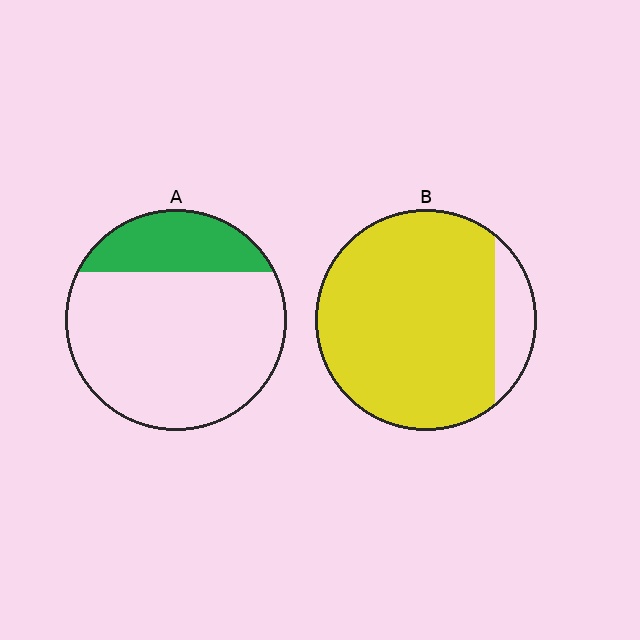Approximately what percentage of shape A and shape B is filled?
A is approximately 25% and B is approximately 85%.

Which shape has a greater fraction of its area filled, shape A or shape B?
Shape B.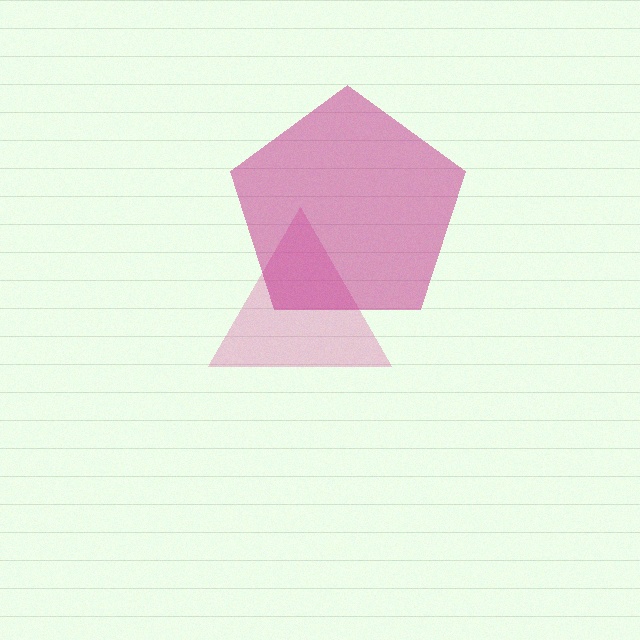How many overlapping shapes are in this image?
There are 2 overlapping shapes in the image.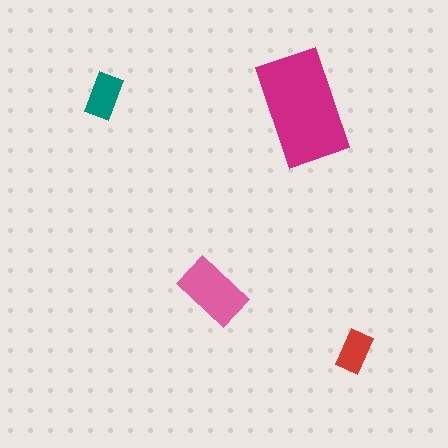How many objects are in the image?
There are 4 objects in the image.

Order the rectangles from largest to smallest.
the magenta one, the pink one, the teal one, the red one.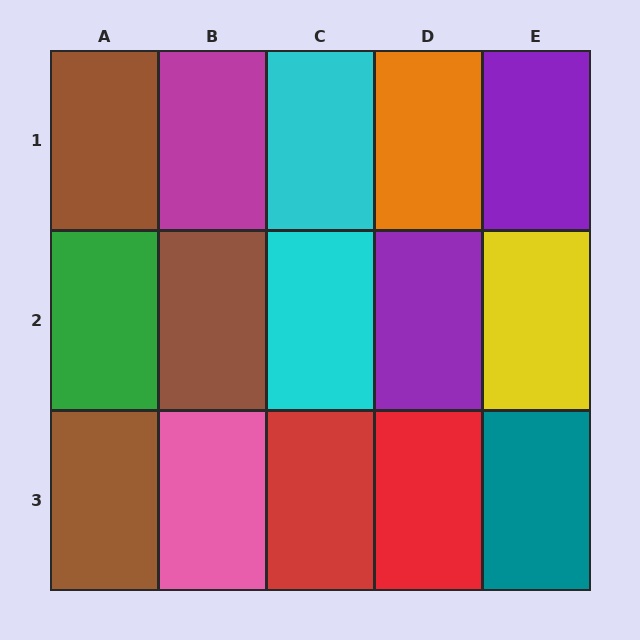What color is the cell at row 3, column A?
Brown.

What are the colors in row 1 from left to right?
Brown, magenta, cyan, orange, purple.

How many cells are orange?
1 cell is orange.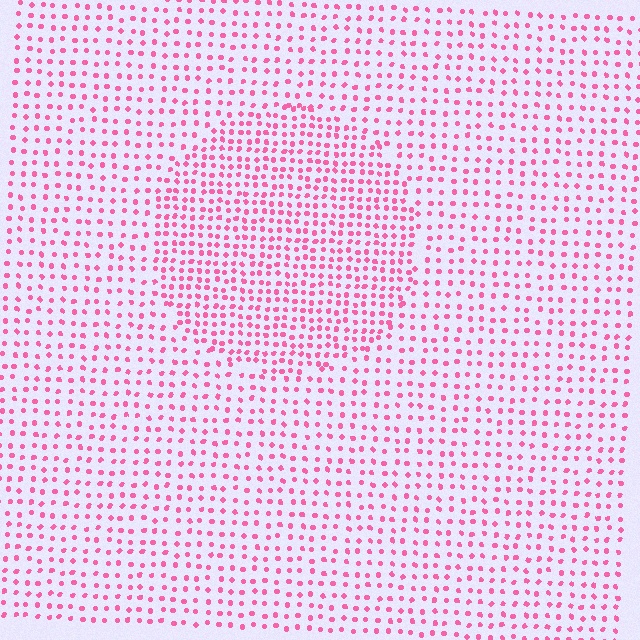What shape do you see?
I see a circle.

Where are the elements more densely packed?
The elements are more densely packed inside the circle boundary.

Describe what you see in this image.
The image contains small pink elements arranged at two different densities. A circle-shaped region is visible where the elements are more densely packed than the surrounding area.